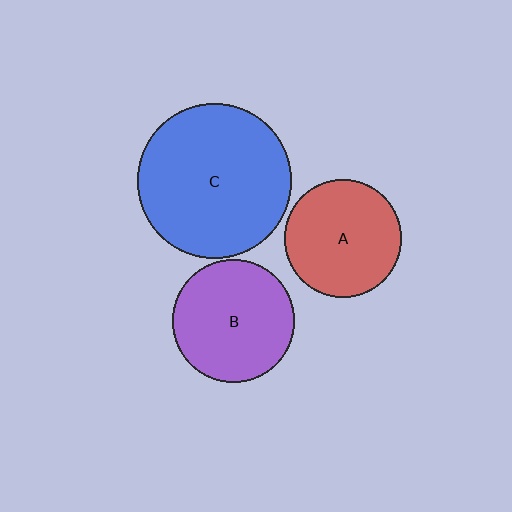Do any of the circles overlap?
No, none of the circles overlap.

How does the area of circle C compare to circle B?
Approximately 1.6 times.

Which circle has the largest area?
Circle C (blue).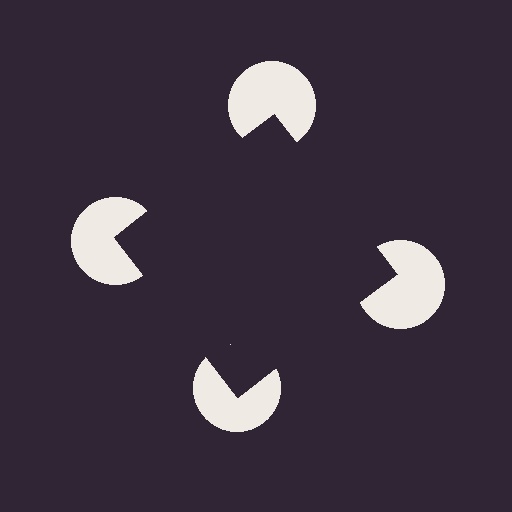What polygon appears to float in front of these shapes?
An illusory square — its edges are inferred from the aligned wedge cuts in the pac-man discs, not physically drawn.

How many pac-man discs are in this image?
There are 4 — one at each vertex of the illusory square.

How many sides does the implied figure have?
4 sides.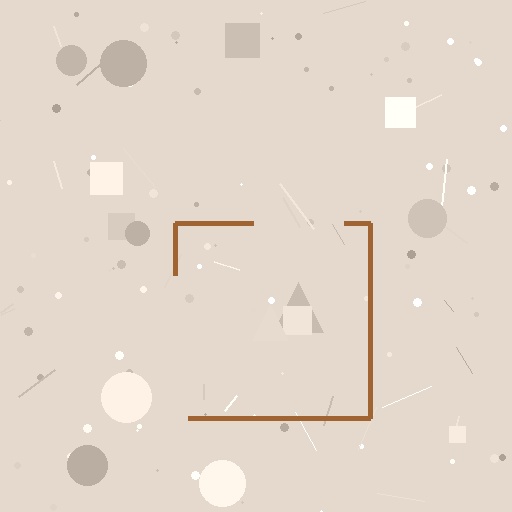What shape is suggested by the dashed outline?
The dashed outline suggests a square.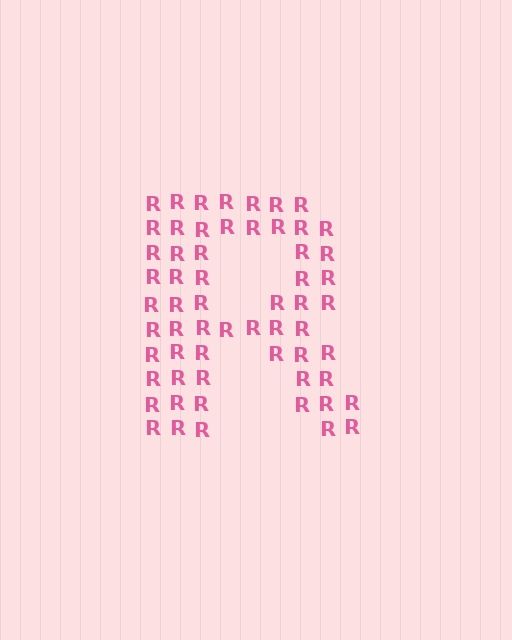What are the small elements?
The small elements are letter R's.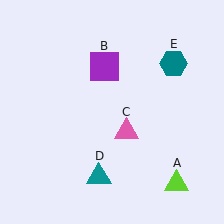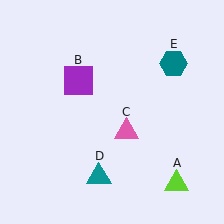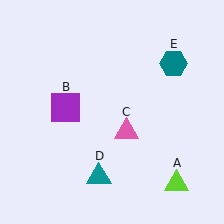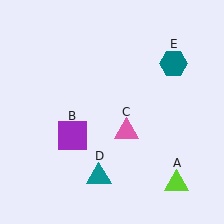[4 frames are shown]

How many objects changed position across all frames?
1 object changed position: purple square (object B).